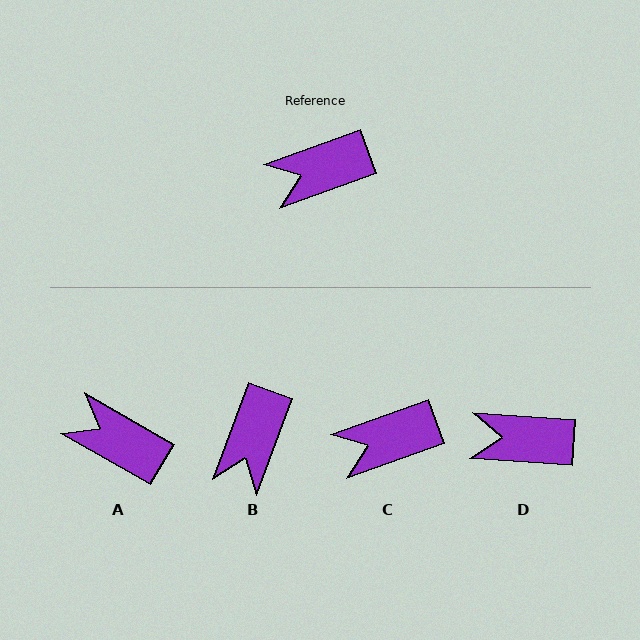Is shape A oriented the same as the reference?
No, it is off by about 50 degrees.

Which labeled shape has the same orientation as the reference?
C.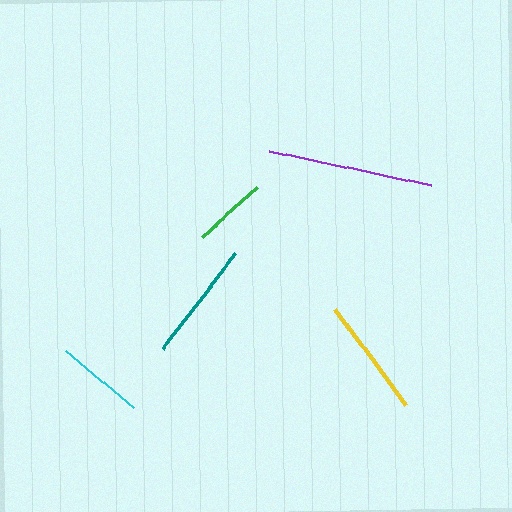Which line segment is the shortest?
The green line is the shortest at approximately 75 pixels.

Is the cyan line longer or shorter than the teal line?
The teal line is longer than the cyan line.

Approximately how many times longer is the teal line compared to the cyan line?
The teal line is approximately 1.3 times the length of the cyan line.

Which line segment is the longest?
The purple line is the longest at approximately 165 pixels.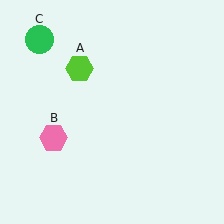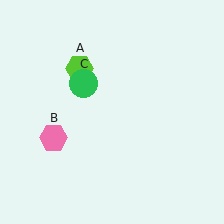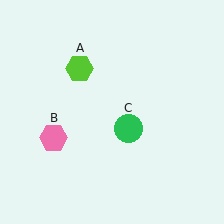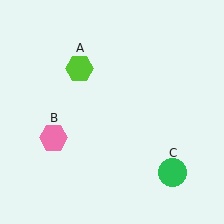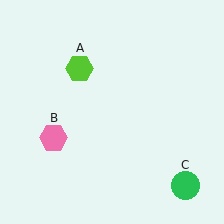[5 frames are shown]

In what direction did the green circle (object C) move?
The green circle (object C) moved down and to the right.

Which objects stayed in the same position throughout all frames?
Lime hexagon (object A) and pink hexagon (object B) remained stationary.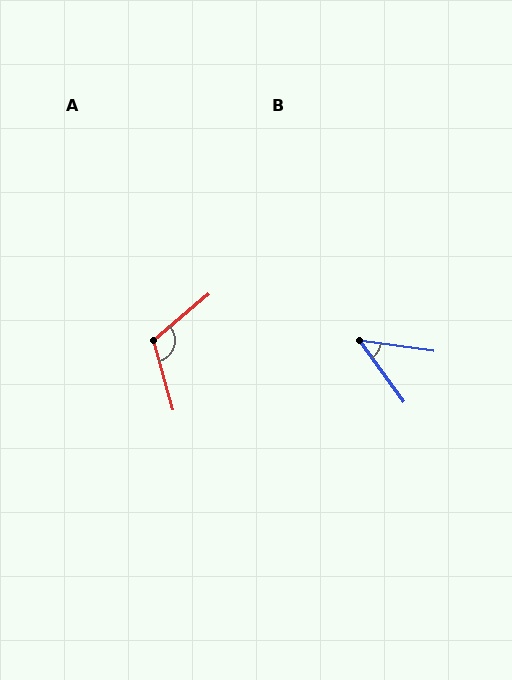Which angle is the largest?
A, at approximately 115 degrees.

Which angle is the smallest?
B, at approximately 46 degrees.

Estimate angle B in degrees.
Approximately 46 degrees.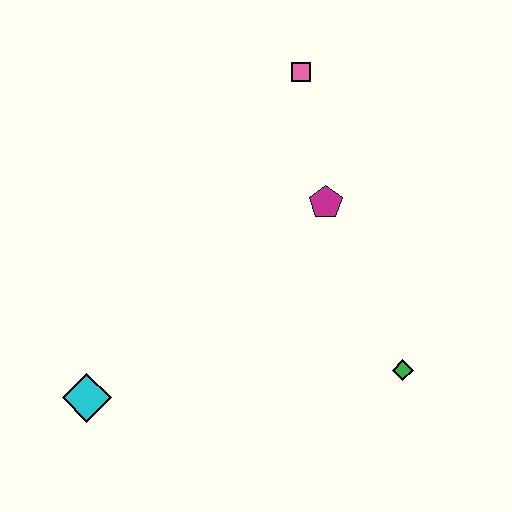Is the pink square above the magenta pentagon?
Yes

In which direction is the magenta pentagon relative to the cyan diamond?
The magenta pentagon is to the right of the cyan diamond.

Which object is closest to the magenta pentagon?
The pink square is closest to the magenta pentagon.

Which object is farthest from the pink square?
The cyan diamond is farthest from the pink square.